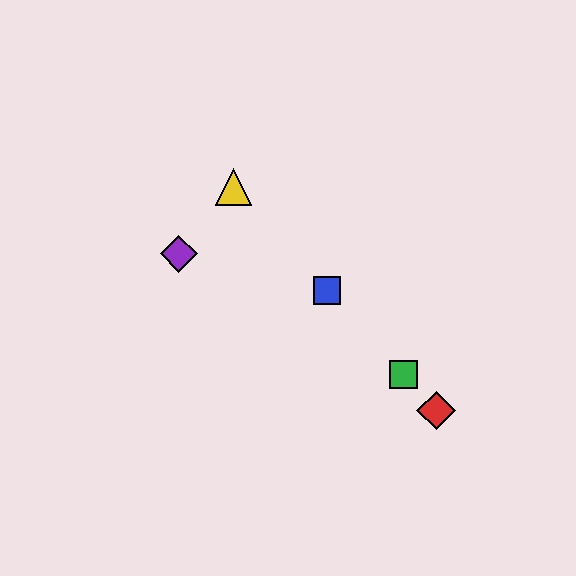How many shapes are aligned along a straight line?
4 shapes (the red diamond, the blue square, the green square, the yellow triangle) are aligned along a straight line.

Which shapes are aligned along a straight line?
The red diamond, the blue square, the green square, the yellow triangle are aligned along a straight line.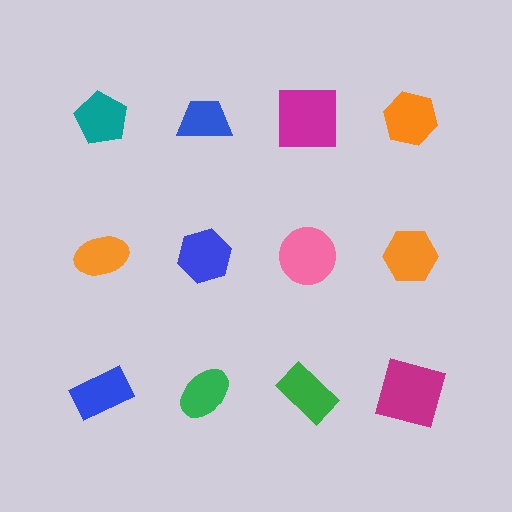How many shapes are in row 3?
4 shapes.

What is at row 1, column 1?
A teal pentagon.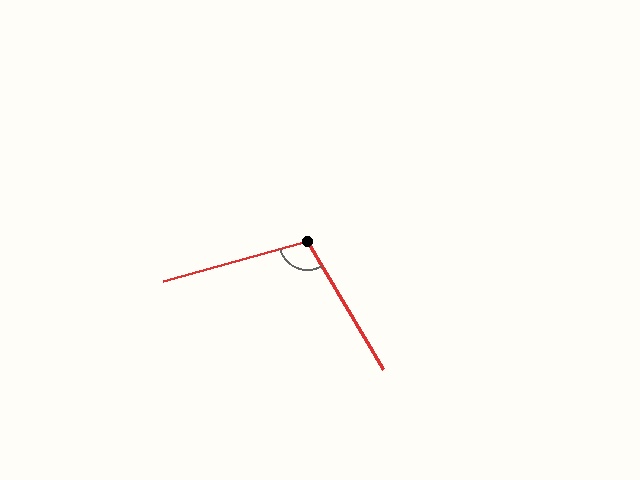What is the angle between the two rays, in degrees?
Approximately 105 degrees.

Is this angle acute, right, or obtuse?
It is obtuse.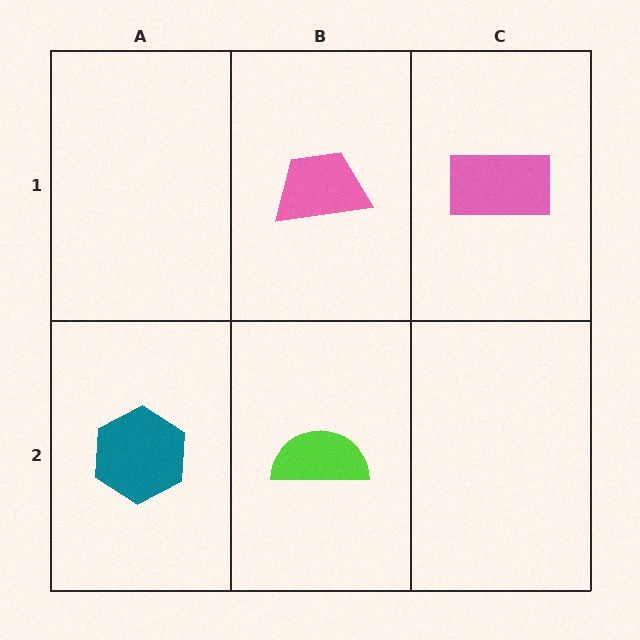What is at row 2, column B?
A lime semicircle.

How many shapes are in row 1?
2 shapes.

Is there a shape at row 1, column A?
No, that cell is empty.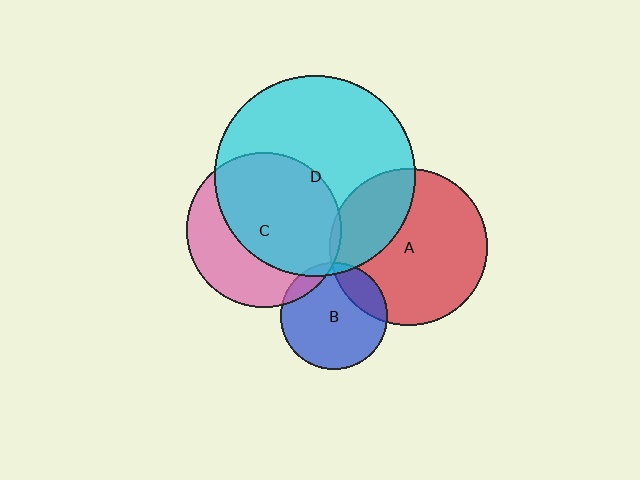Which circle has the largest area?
Circle D (cyan).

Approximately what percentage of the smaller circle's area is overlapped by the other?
Approximately 20%.